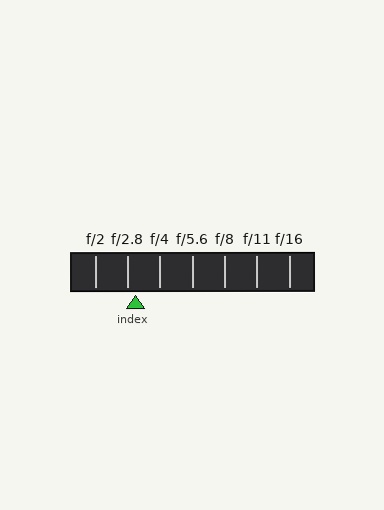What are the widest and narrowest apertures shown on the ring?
The widest aperture shown is f/2 and the narrowest is f/16.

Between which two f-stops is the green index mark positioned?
The index mark is between f/2.8 and f/4.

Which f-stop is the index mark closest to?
The index mark is closest to f/2.8.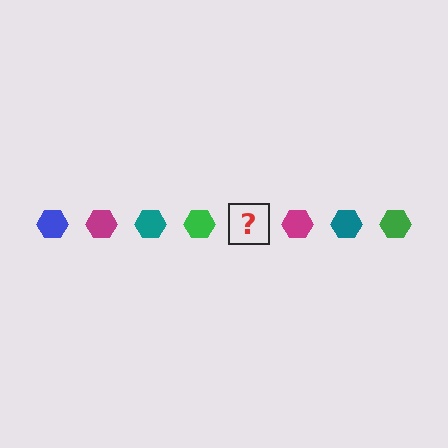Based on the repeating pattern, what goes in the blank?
The blank should be a blue hexagon.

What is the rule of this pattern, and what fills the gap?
The rule is that the pattern cycles through blue, magenta, teal, green hexagons. The gap should be filled with a blue hexagon.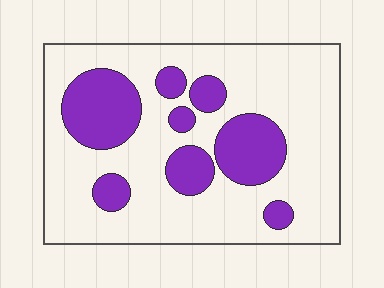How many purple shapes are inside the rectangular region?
8.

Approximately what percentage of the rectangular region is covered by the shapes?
Approximately 25%.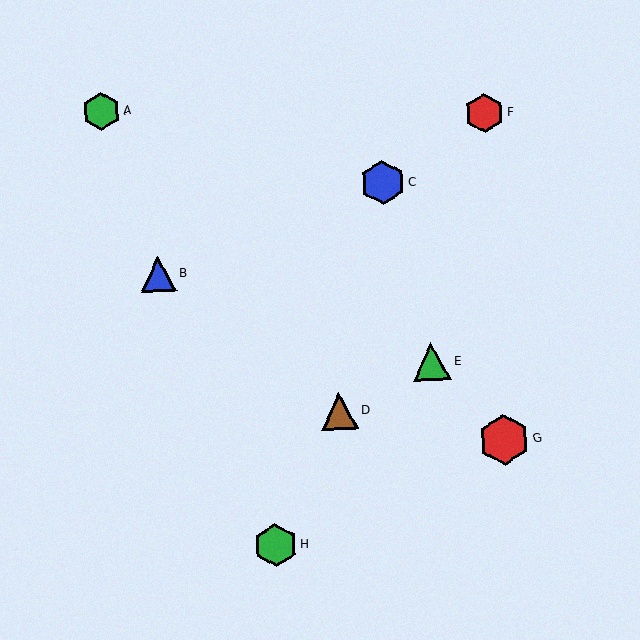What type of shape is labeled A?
Shape A is a green hexagon.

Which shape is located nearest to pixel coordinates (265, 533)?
The green hexagon (labeled H) at (276, 545) is nearest to that location.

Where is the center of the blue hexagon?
The center of the blue hexagon is at (383, 183).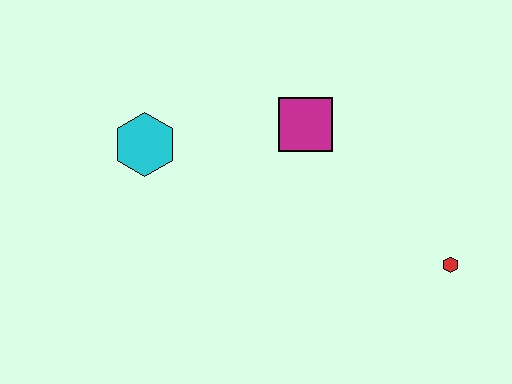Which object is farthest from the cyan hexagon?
The red hexagon is farthest from the cyan hexagon.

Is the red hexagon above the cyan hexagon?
No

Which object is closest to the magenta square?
The cyan hexagon is closest to the magenta square.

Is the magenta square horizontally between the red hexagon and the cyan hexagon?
Yes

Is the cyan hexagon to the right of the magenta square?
No